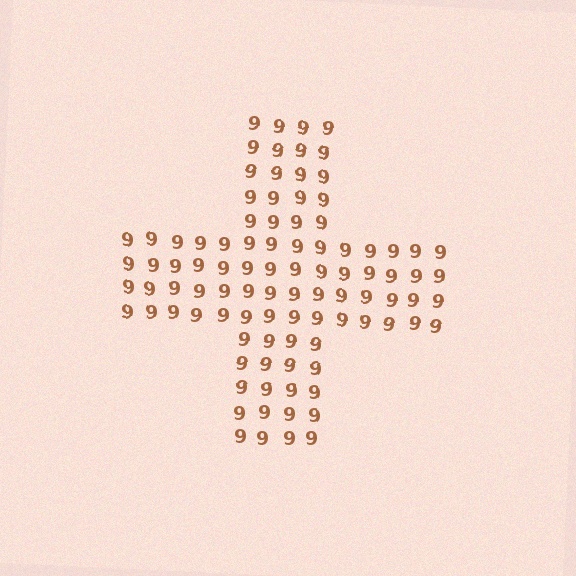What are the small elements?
The small elements are digit 9's.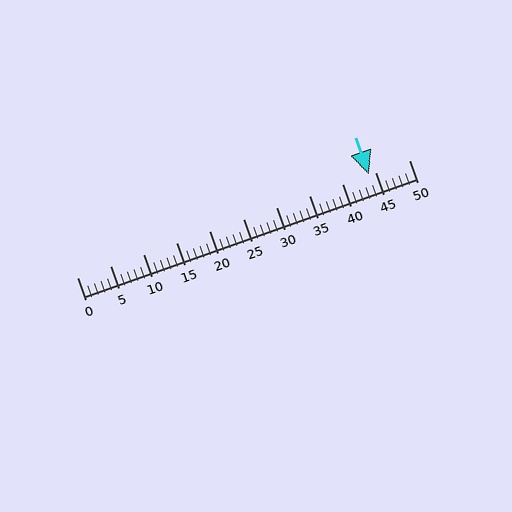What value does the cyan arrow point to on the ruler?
The cyan arrow points to approximately 44.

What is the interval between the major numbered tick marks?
The major tick marks are spaced 5 units apart.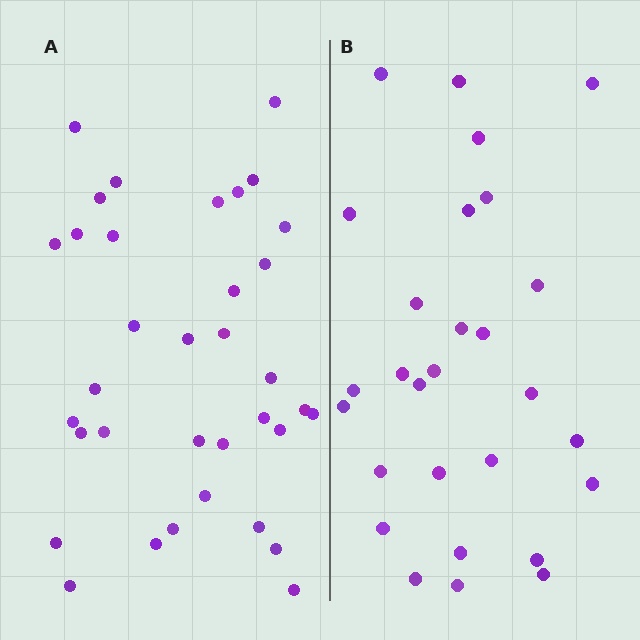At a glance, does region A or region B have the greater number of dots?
Region A (the left region) has more dots.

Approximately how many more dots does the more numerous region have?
Region A has roughly 8 or so more dots than region B.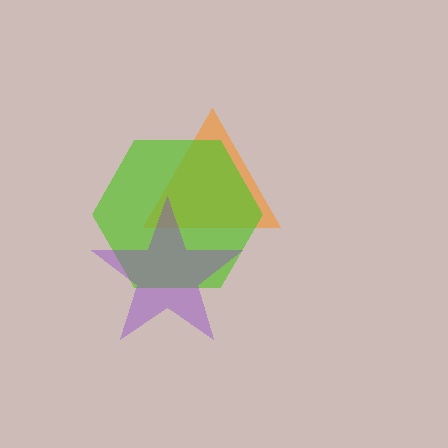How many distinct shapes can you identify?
There are 3 distinct shapes: an orange triangle, a lime hexagon, a purple star.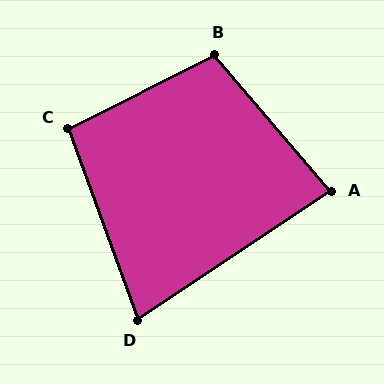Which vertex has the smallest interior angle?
D, at approximately 76 degrees.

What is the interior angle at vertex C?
Approximately 97 degrees (obtuse).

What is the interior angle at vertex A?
Approximately 83 degrees (acute).